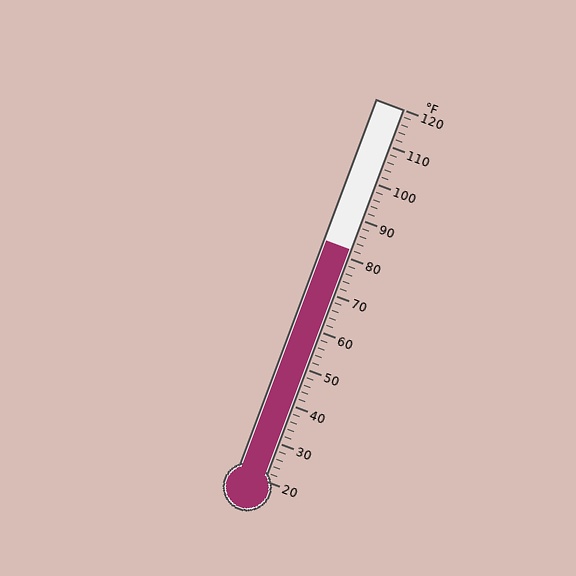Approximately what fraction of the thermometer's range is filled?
The thermometer is filled to approximately 60% of its range.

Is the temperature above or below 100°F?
The temperature is below 100°F.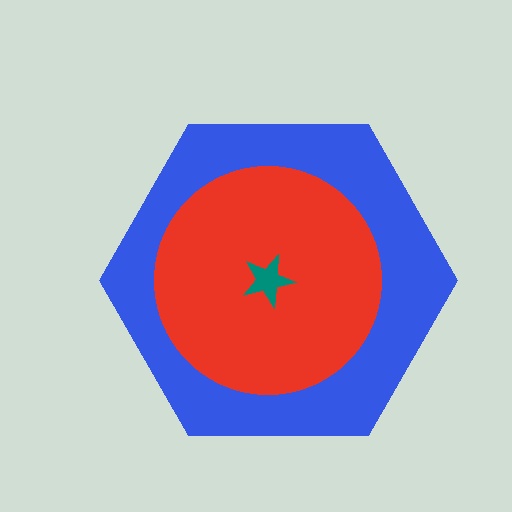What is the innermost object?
The teal star.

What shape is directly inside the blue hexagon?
The red circle.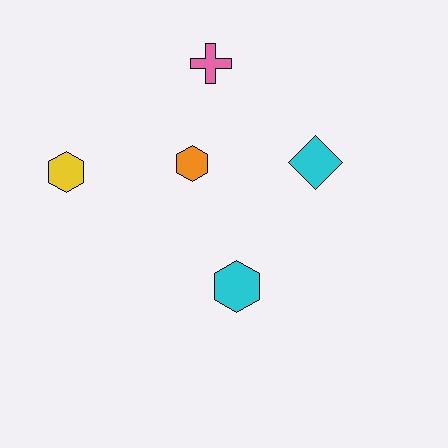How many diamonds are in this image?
There is 1 diamond.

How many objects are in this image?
There are 5 objects.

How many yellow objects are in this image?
There is 1 yellow object.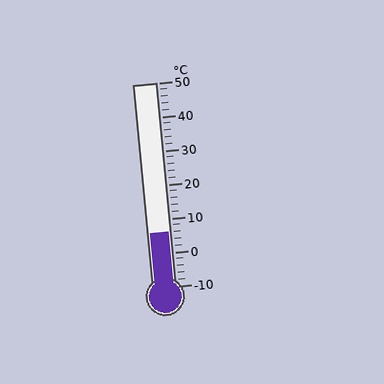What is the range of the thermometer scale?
The thermometer scale ranges from -10°C to 50°C.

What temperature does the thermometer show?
The thermometer shows approximately 6°C.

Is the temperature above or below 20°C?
The temperature is below 20°C.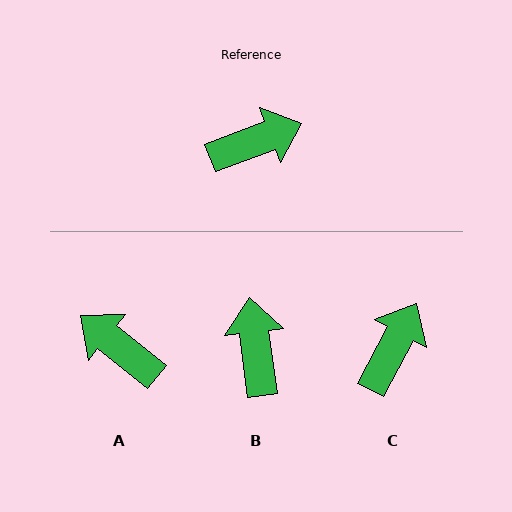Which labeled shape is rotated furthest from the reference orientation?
A, about 120 degrees away.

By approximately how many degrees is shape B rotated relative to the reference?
Approximately 77 degrees counter-clockwise.